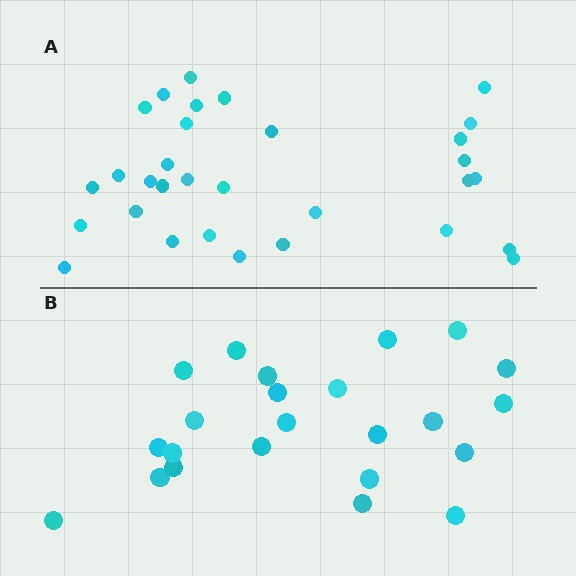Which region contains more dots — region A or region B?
Region A (the top region) has more dots.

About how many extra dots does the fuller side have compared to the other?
Region A has roughly 8 or so more dots than region B.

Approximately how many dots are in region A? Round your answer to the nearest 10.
About 30 dots. (The exact count is 31, which rounds to 30.)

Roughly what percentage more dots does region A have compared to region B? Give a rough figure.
About 35% more.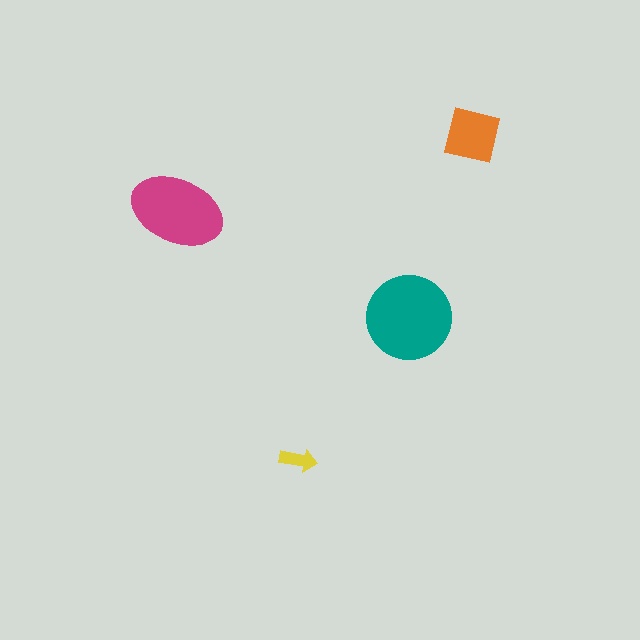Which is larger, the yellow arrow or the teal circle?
The teal circle.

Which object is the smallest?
The yellow arrow.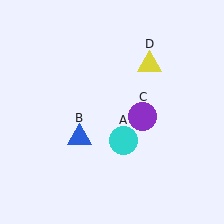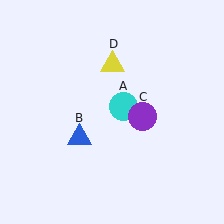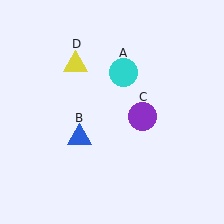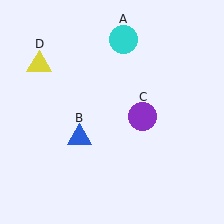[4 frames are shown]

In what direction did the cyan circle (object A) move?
The cyan circle (object A) moved up.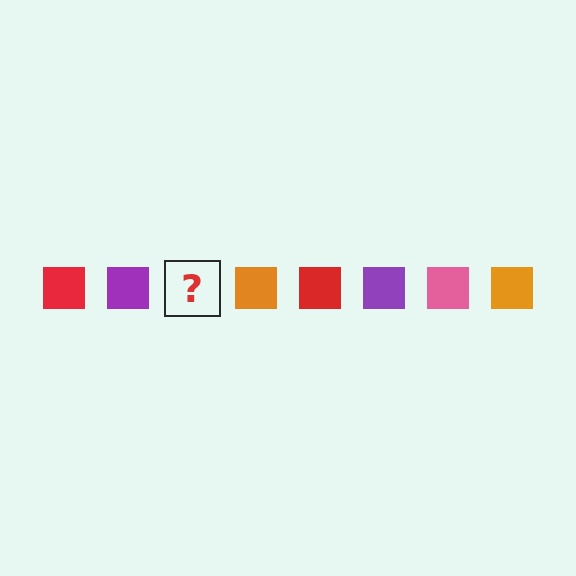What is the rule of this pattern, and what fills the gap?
The rule is that the pattern cycles through red, purple, pink, orange squares. The gap should be filled with a pink square.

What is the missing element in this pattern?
The missing element is a pink square.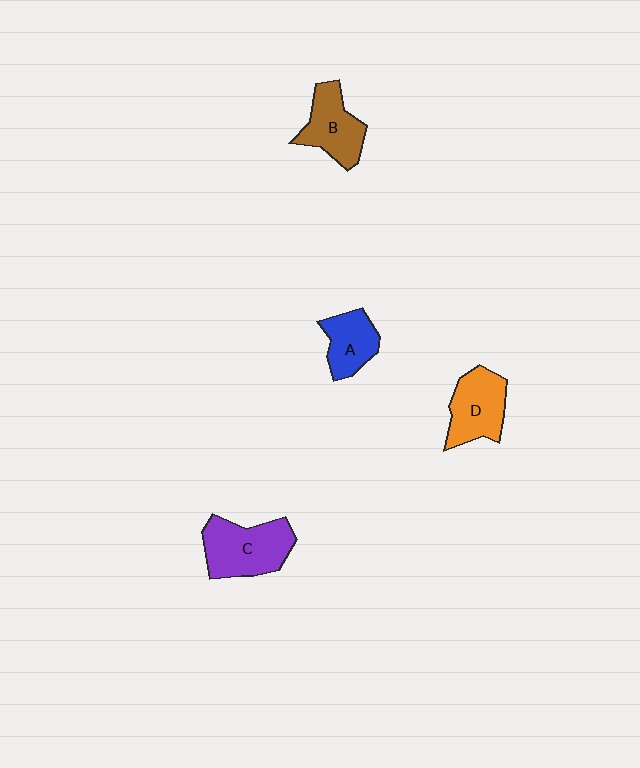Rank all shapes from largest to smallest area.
From largest to smallest: C (purple), D (orange), B (brown), A (blue).